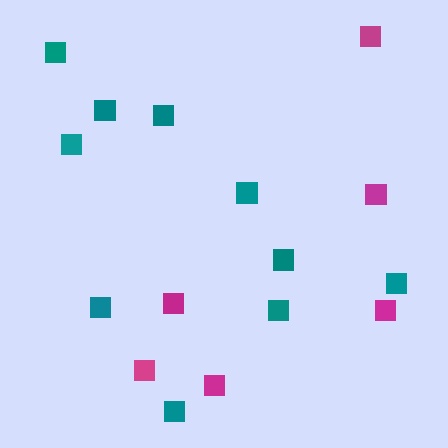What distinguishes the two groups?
There are 2 groups: one group of magenta squares (6) and one group of teal squares (10).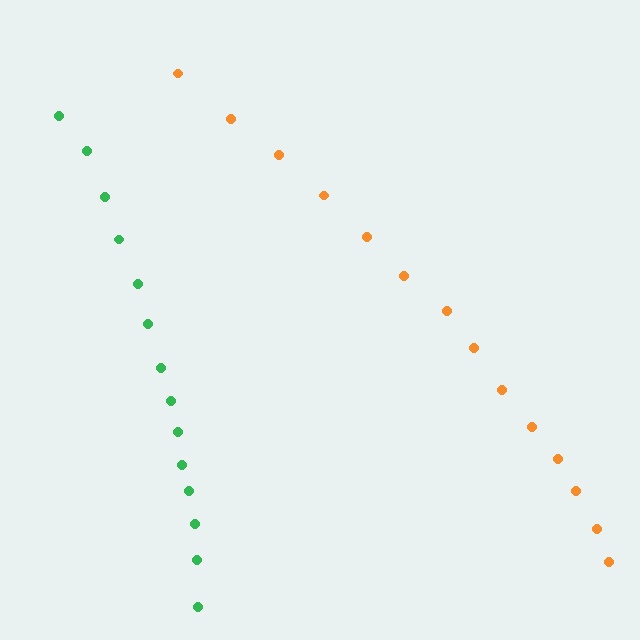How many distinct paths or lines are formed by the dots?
There are 2 distinct paths.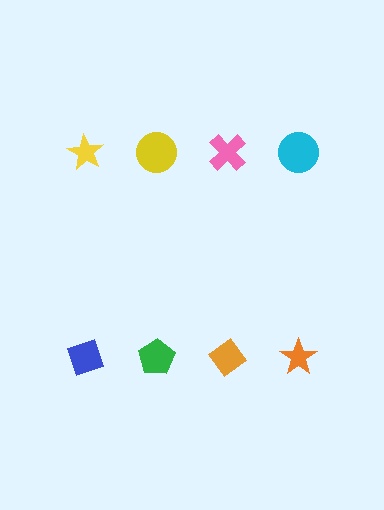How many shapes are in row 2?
4 shapes.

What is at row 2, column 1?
A blue diamond.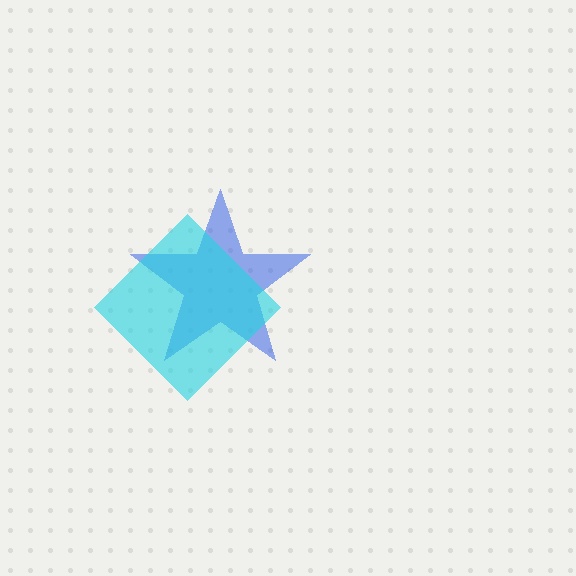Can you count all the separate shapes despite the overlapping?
Yes, there are 2 separate shapes.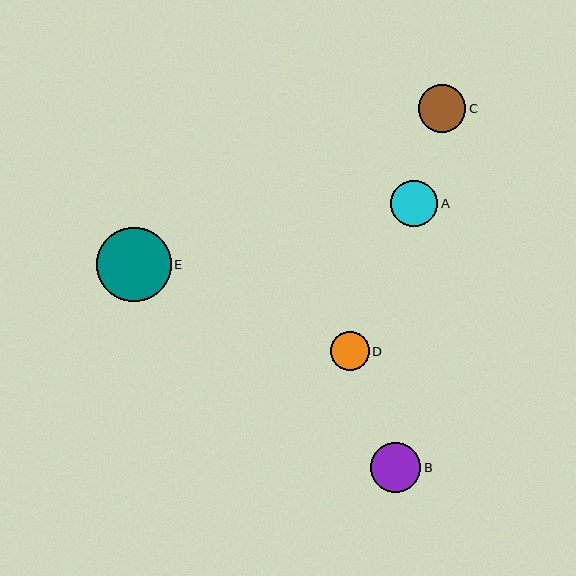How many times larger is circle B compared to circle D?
Circle B is approximately 1.3 times the size of circle D.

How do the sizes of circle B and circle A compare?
Circle B and circle A are approximately the same size.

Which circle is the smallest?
Circle D is the smallest with a size of approximately 39 pixels.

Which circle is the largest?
Circle E is the largest with a size of approximately 74 pixels.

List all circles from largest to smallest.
From largest to smallest: E, B, C, A, D.